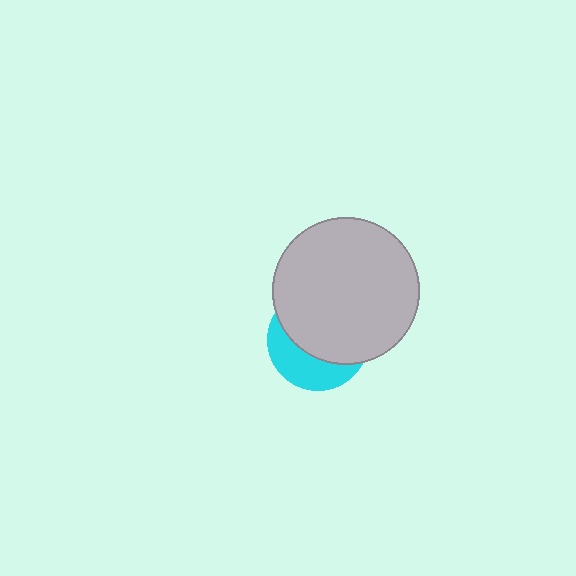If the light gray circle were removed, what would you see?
You would see the complete cyan circle.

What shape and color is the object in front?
The object in front is a light gray circle.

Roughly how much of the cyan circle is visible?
A small part of it is visible (roughly 36%).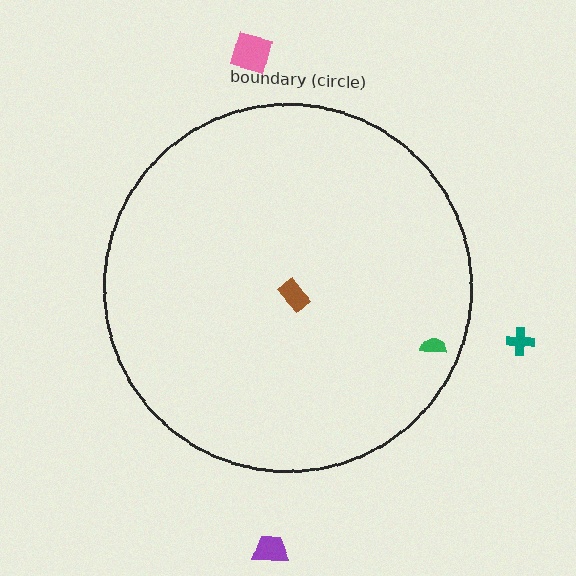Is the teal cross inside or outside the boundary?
Outside.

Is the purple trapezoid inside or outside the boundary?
Outside.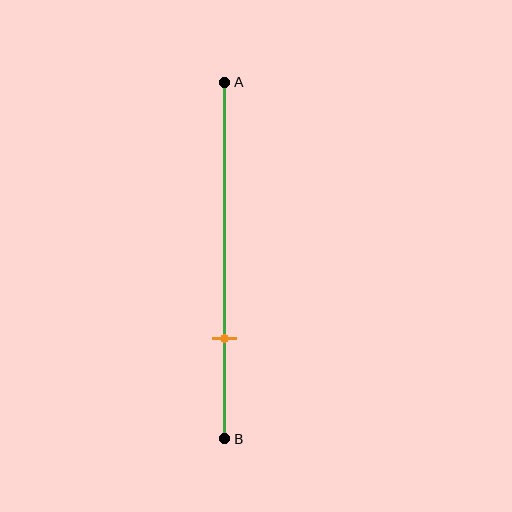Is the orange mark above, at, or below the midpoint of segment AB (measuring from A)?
The orange mark is below the midpoint of segment AB.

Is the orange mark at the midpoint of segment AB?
No, the mark is at about 70% from A, not at the 50% midpoint.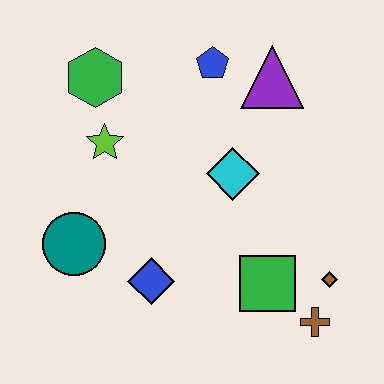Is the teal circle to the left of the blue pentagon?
Yes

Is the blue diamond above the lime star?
No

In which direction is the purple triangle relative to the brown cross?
The purple triangle is above the brown cross.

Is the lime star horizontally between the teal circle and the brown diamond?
Yes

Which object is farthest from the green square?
The green hexagon is farthest from the green square.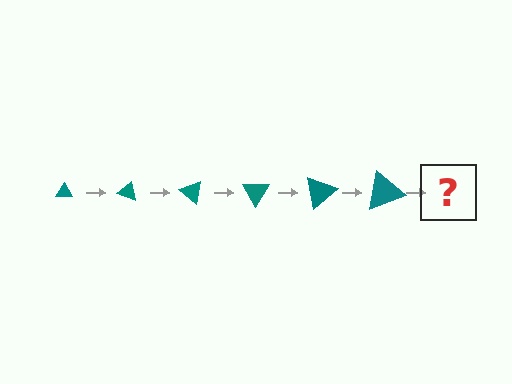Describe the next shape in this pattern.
It should be a triangle, larger than the previous one and rotated 120 degrees from the start.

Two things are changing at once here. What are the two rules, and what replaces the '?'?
The two rules are that the triangle grows larger each step and it rotates 20 degrees each step. The '?' should be a triangle, larger than the previous one and rotated 120 degrees from the start.